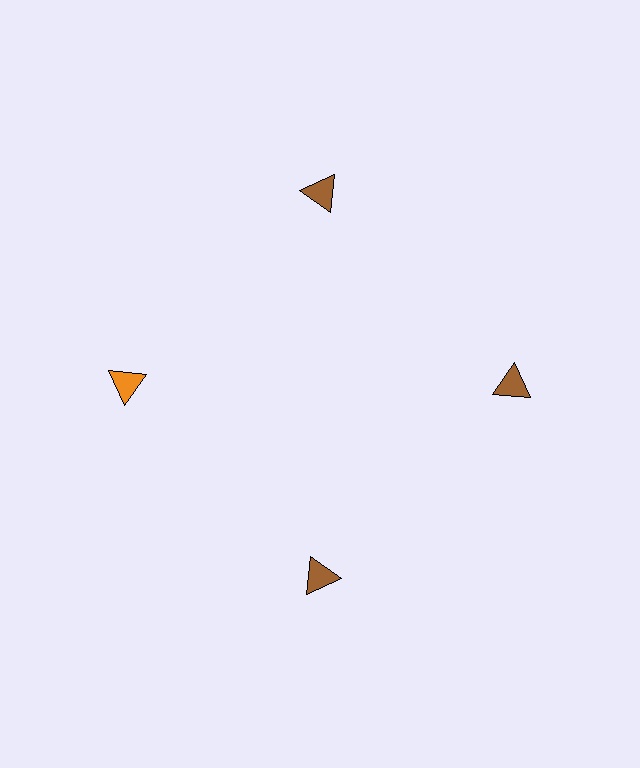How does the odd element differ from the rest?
It has a different color: orange instead of brown.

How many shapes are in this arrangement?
There are 4 shapes arranged in a ring pattern.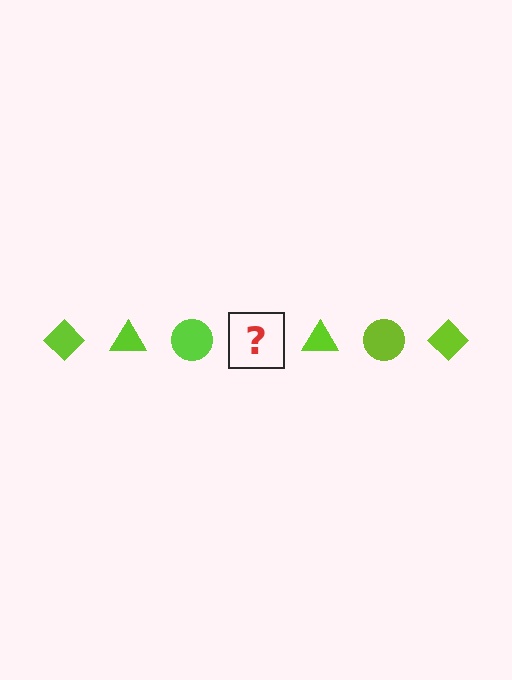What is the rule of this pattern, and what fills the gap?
The rule is that the pattern cycles through diamond, triangle, circle shapes in lime. The gap should be filled with a lime diamond.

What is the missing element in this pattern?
The missing element is a lime diamond.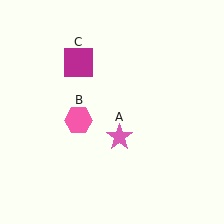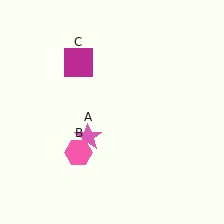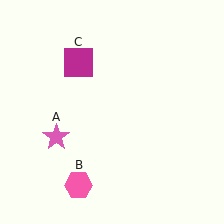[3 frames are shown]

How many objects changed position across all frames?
2 objects changed position: pink star (object A), pink hexagon (object B).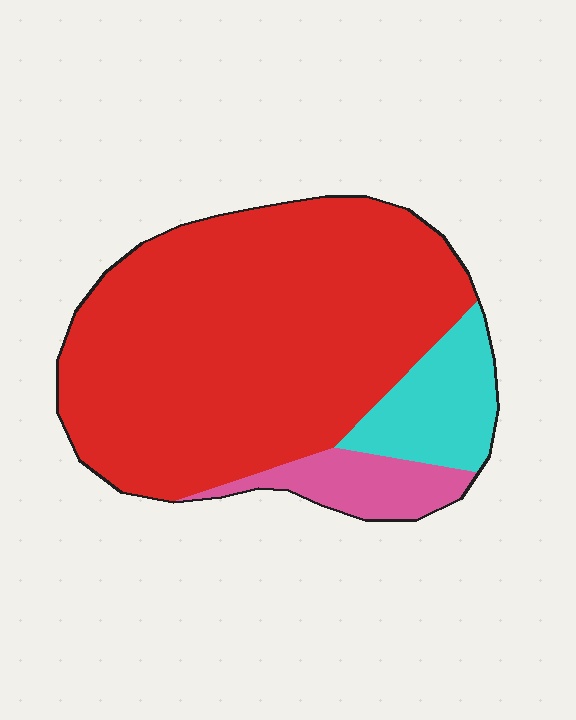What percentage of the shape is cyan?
Cyan covers about 15% of the shape.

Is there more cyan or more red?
Red.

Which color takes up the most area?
Red, at roughly 75%.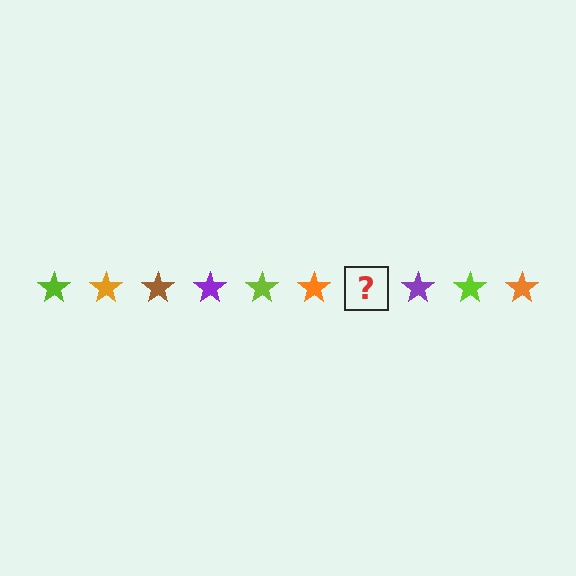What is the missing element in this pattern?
The missing element is a brown star.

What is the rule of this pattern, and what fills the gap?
The rule is that the pattern cycles through lime, orange, brown, purple stars. The gap should be filled with a brown star.